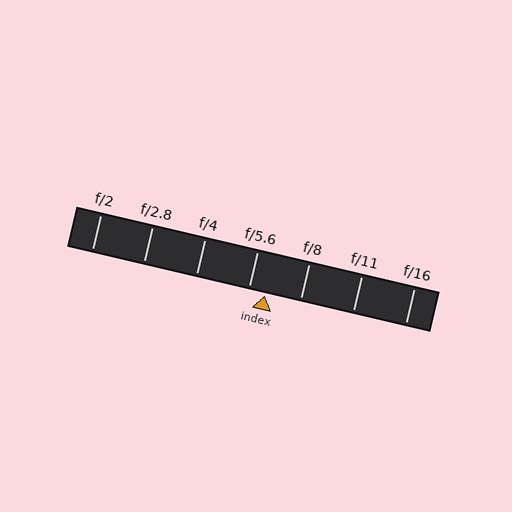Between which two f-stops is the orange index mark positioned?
The index mark is between f/5.6 and f/8.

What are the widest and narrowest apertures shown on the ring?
The widest aperture shown is f/2 and the narrowest is f/16.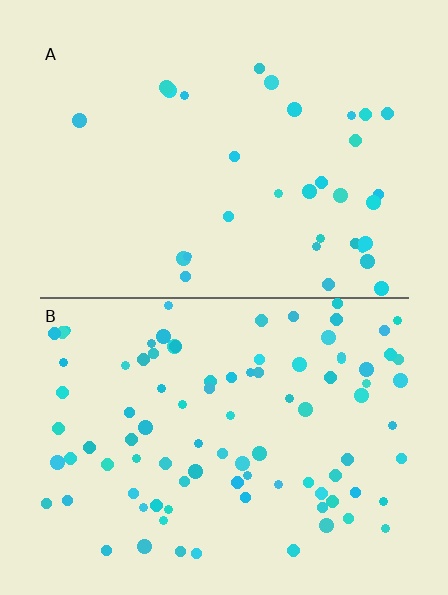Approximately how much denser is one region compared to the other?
Approximately 2.9× — region B over region A.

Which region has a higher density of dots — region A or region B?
B (the bottom).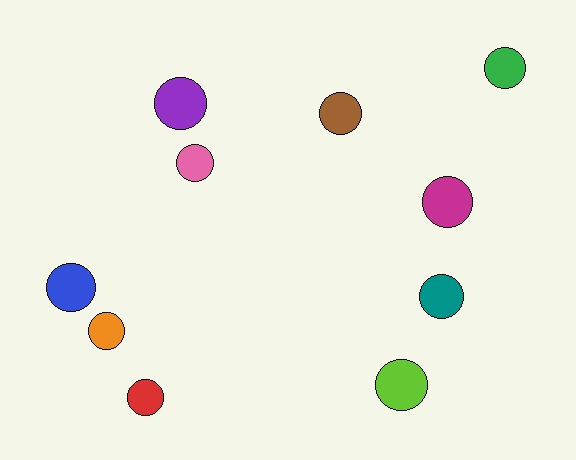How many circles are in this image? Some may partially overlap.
There are 10 circles.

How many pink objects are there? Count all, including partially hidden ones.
There is 1 pink object.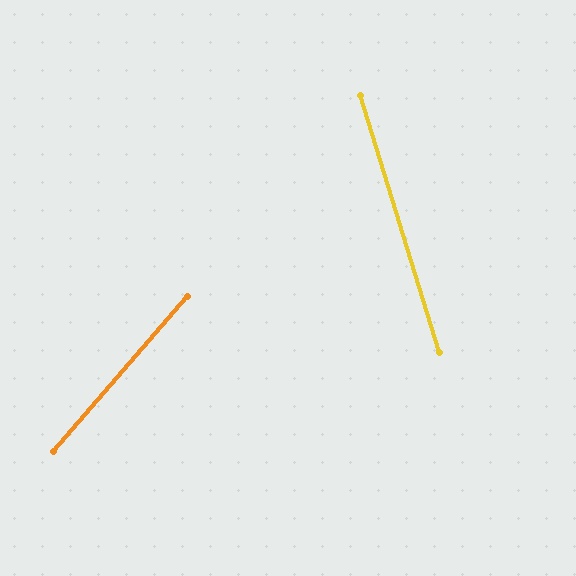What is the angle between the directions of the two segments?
Approximately 58 degrees.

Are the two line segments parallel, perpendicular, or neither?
Neither parallel nor perpendicular — they differ by about 58°.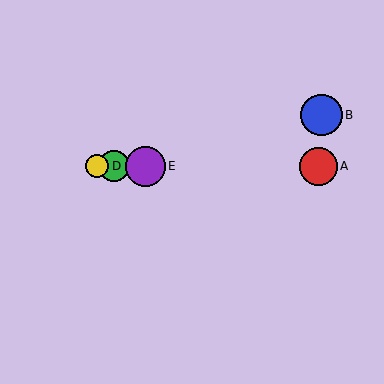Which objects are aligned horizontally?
Objects A, C, D, E are aligned horizontally.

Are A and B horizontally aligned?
No, A is at y≈166 and B is at y≈115.